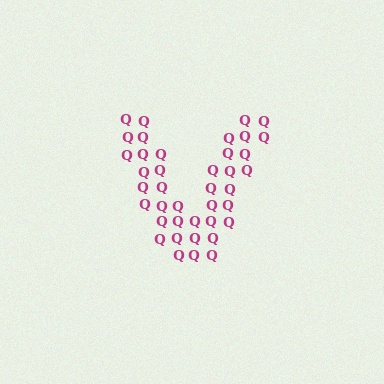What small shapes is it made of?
It is made of small letter Q's.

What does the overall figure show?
The overall figure shows the letter V.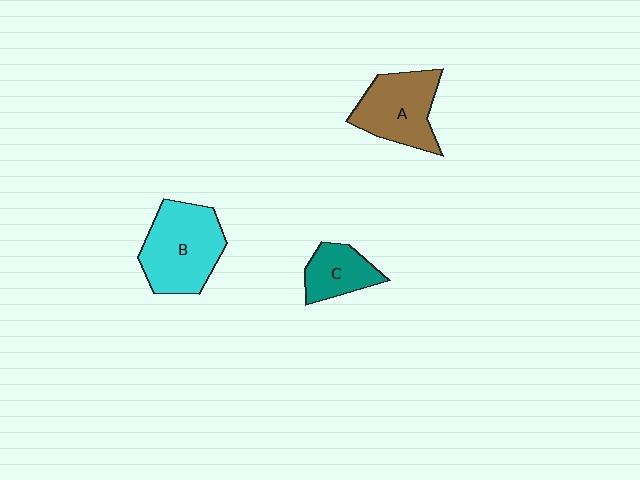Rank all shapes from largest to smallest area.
From largest to smallest: B (cyan), A (brown), C (teal).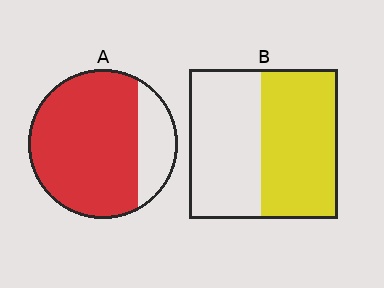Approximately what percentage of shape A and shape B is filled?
A is approximately 80% and B is approximately 50%.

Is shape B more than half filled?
Roughly half.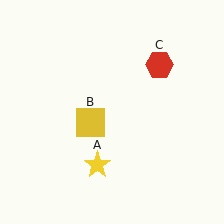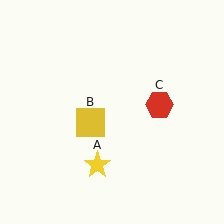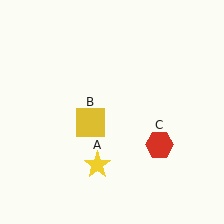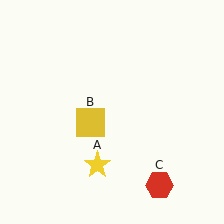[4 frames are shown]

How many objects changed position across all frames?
1 object changed position: red hexagon (object C).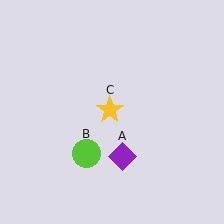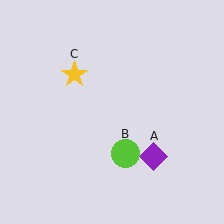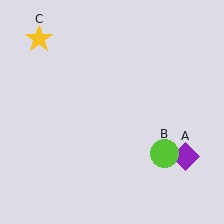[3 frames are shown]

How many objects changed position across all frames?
3 objects changed position: purple diamond (object A), lime circle (object B), yellow star (object C).